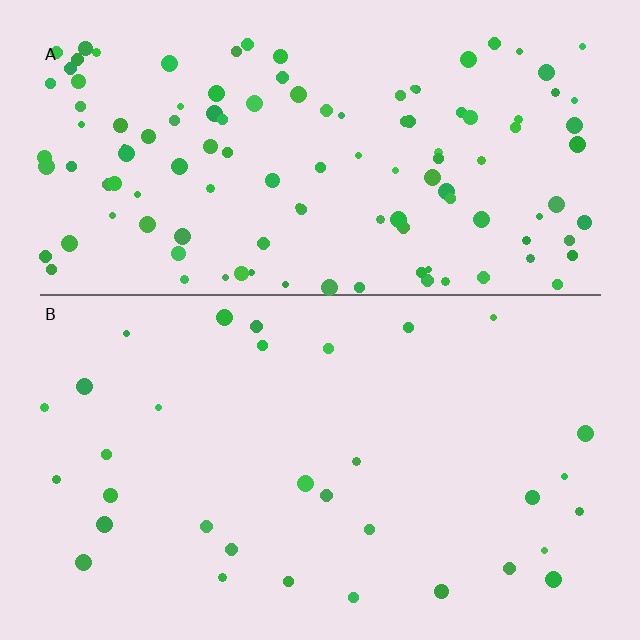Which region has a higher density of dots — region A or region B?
A (the top).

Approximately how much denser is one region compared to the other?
Approximately 3.8× — region A over region B.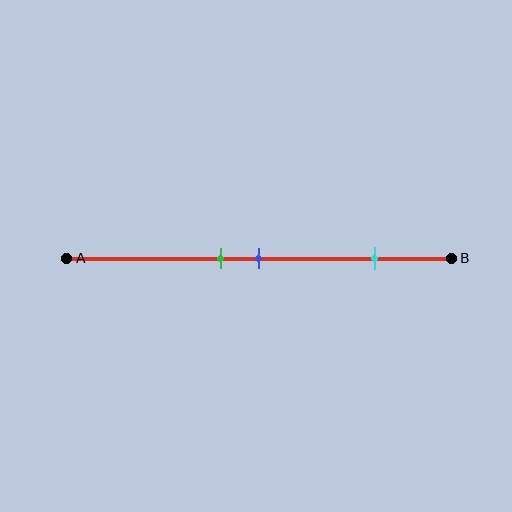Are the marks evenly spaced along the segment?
No, the marks are not evenly spaced.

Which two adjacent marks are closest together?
The green and blue marks are the closest adjacent pair.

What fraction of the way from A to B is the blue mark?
The blue mark is approximately 50% (0.5) of the way from A to B.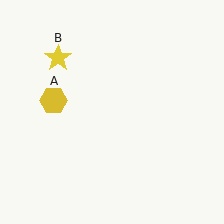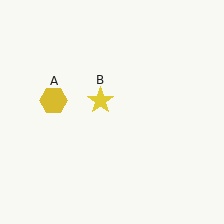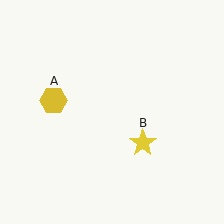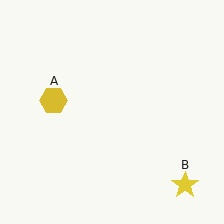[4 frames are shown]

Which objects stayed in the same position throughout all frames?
Yellow hexagon (object A) remained stationary.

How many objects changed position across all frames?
1 object changed position: yellow star (object B).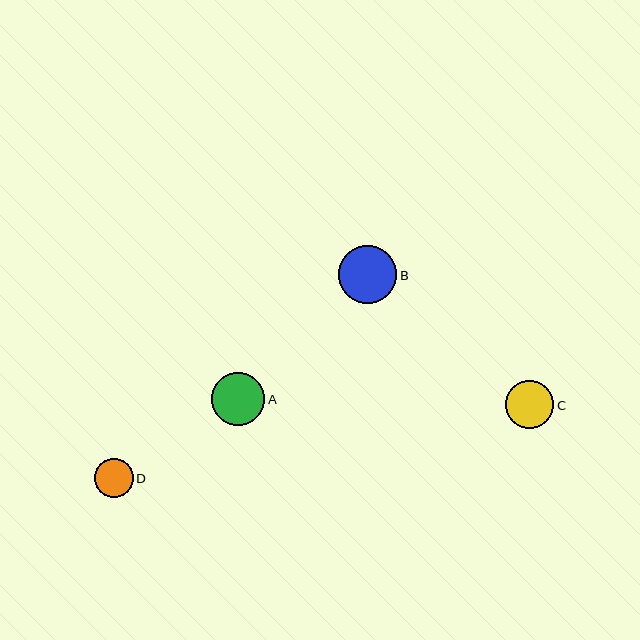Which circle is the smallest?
Circle D is the smallest with a size of approximately 39 pixels.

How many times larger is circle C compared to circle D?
Circle C is approximately 1.2 times the size of circle D.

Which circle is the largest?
Circle B is the largest with a size of approximately 58 pixels.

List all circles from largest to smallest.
From largest to smallest: B, A, C, D.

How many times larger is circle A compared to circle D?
Circle A is approximately 1.4 times the size of circle D.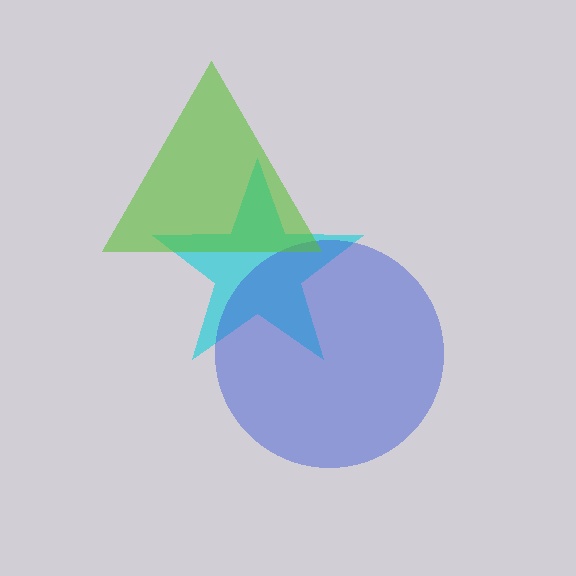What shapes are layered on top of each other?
The layered shapes are: a cyan star, a blue circle, a lime triangle.